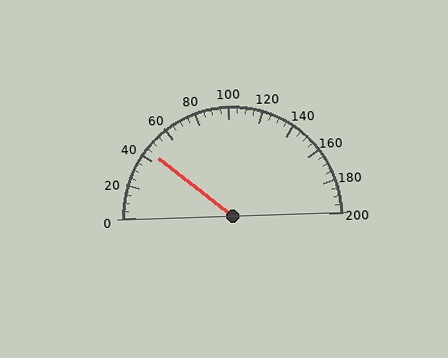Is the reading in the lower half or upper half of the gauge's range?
The reading is in the lower half of the range (0 to 200).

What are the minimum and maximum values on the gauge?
The gauge ranges from 0 to 200.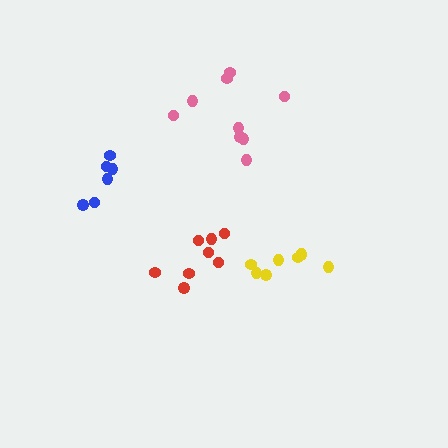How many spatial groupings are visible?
There are 4 spatial groupings.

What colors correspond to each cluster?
The clusters are colored: yellow, red, pink, blue.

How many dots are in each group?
Group 1: 8 dots, Group 2: 8 dots, Group 3: 9 dots, Group 4: 6 dots (31 total).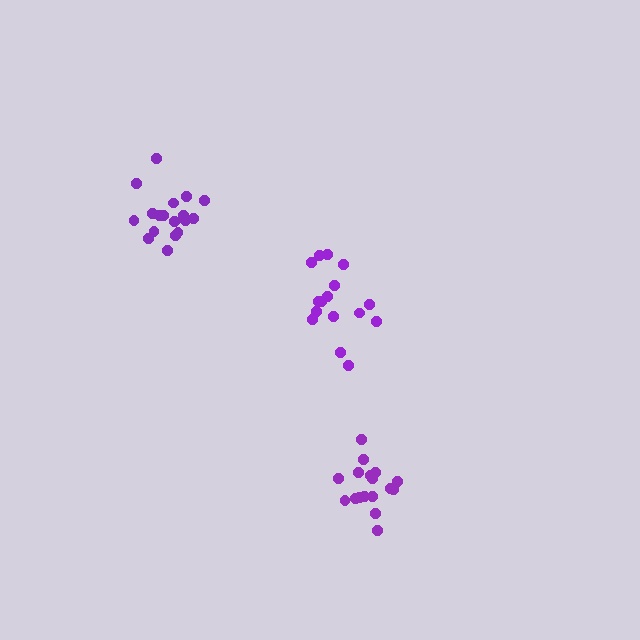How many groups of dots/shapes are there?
There are 3 groups.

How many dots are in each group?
Group 1: 16 dots, Group 2: 17 dots, Group 3: 18 dots (51 total).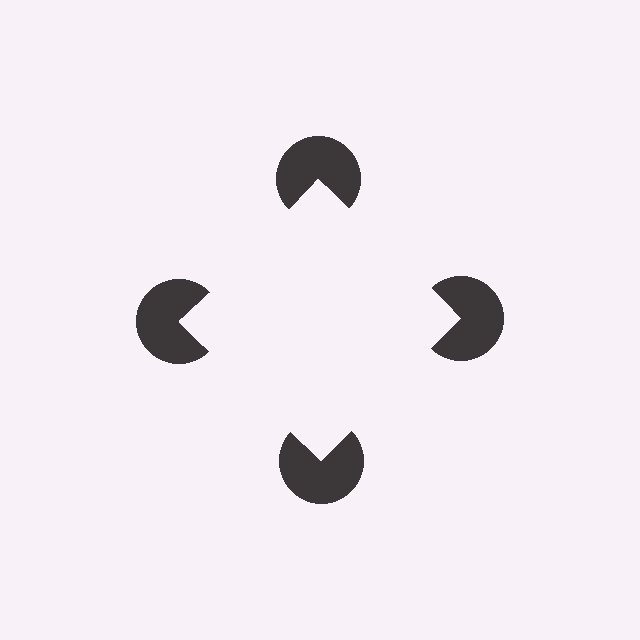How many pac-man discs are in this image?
There are 4 — one at each vertex of the illusory square.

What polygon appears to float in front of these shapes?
An illusory square — its edges are inferred from the aligned wedge cuts in the pac-man discs, not physically drawn.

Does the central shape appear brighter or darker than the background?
It typically appears slightly brighter than the background, even though no actual brightness change is drawn.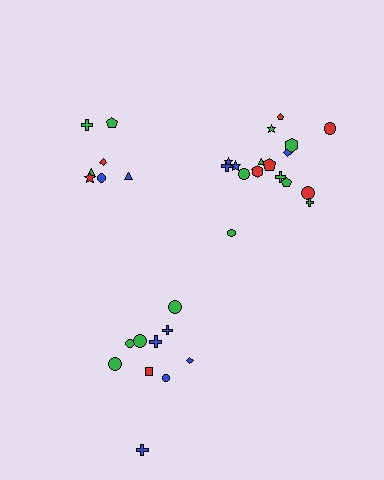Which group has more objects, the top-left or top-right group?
The top-right group.